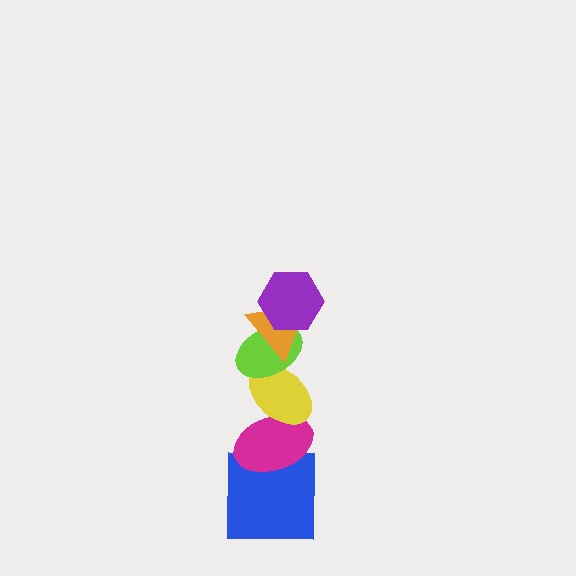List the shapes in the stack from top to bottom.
From top to bottom: the purple hexagon, the orange triangle, the lime ellipse, the yellow ellipse, the magenta ellipse, the blue square.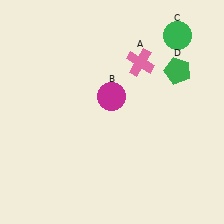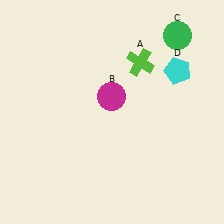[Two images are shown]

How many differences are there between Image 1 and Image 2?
There are 2 differences between the two images.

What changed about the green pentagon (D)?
In Image 1, D is green. In Image 2, it changed to cyan.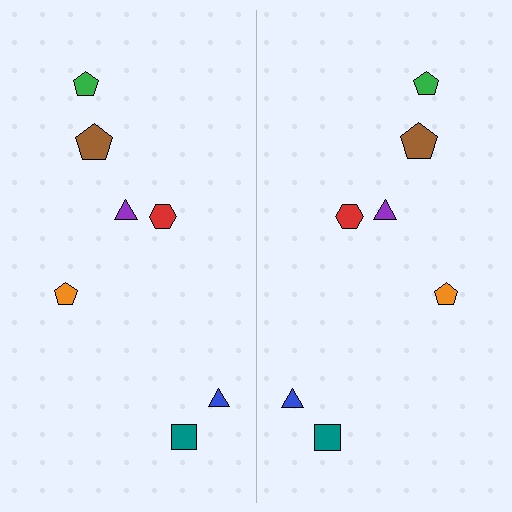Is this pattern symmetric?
Yes, this pattern has bilateral (reflection) symmetry.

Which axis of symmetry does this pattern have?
The pattern has a vertical axis of symmetry running through the center of the image.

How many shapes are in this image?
There are 14 shapes in this image.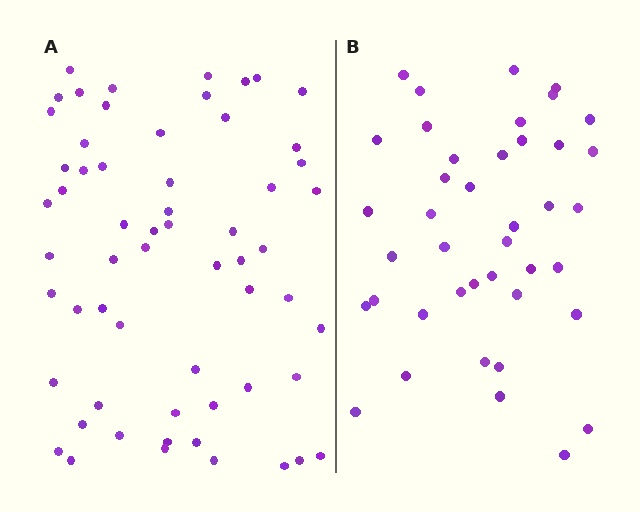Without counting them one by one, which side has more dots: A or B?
Region A (the left region) has more dots.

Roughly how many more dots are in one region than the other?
Region A has approximately 20 more dots than region B.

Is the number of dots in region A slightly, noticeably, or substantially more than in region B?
Region A has substantially more. The ratio is roughly 1.5 to 1.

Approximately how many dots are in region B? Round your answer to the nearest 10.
About 40 dots. (The exact count is 41, which rounds to 40.)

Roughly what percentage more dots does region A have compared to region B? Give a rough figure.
About 45% more.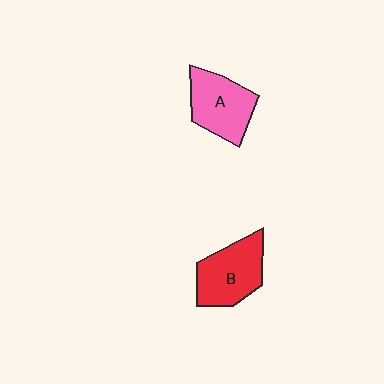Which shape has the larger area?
Shape B (red).